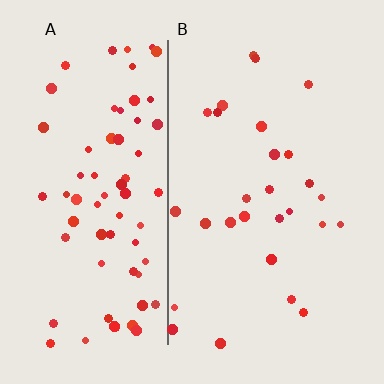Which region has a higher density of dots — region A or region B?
A (the left).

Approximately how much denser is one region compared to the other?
Approximately 2.6× — region A over region B.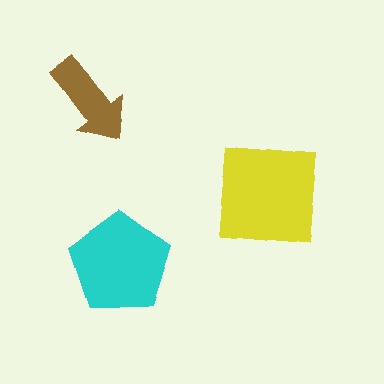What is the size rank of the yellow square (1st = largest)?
1st.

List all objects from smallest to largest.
The brown arrow, the cyan pentagon, the yellow square.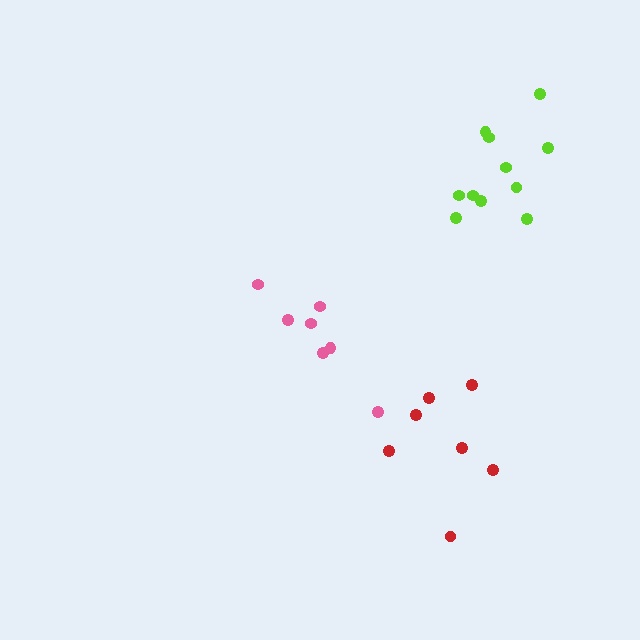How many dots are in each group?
Group 1: 11 dots, Group 2: 7 dots, Group 3: 7 dots (25 total).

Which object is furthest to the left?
The pink cluster is leftmost.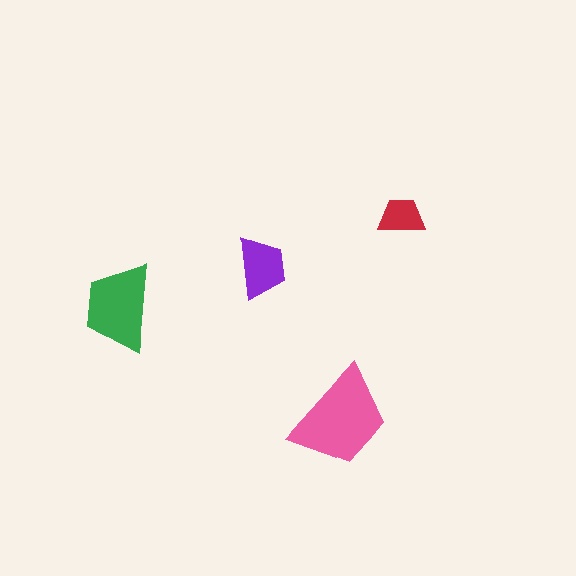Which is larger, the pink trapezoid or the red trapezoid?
The pink one.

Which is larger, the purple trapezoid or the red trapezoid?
The purple one.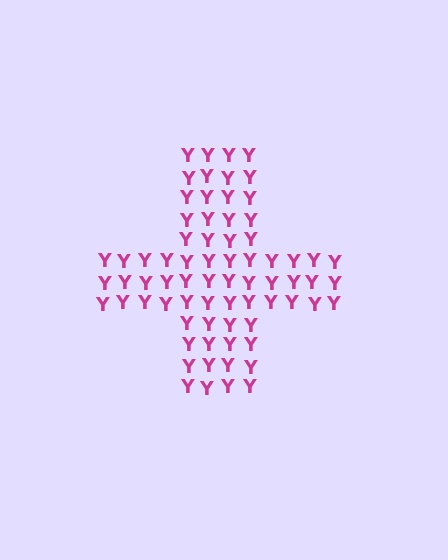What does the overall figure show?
The overall figure shows a cross.